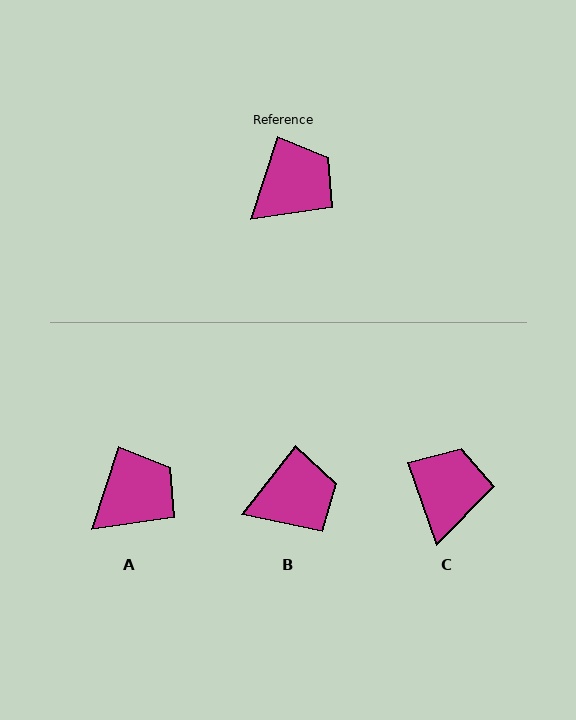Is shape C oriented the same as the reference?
No, it is off by about 37 degrees.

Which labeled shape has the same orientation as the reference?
A.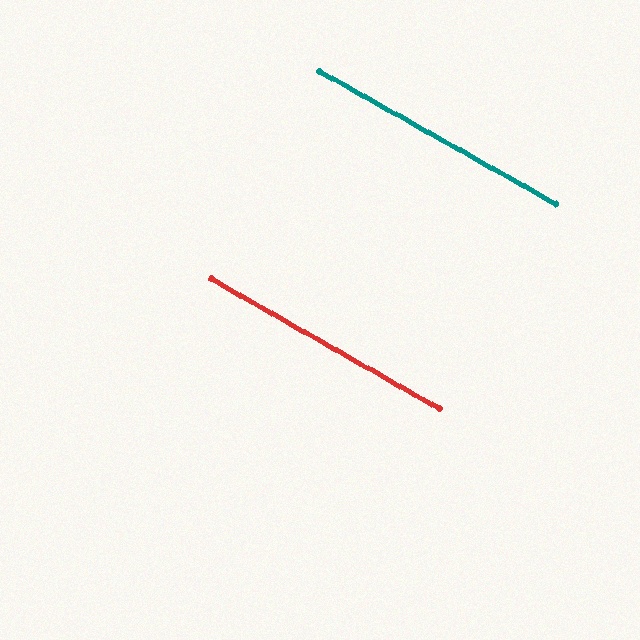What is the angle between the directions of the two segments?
Approximately 0 degrees.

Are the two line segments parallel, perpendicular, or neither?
Parallel — their directions differ by only 0.3°.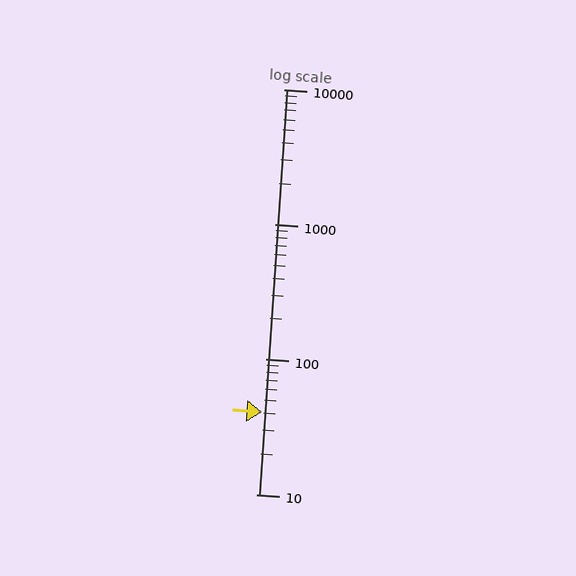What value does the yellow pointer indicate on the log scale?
The pointer indicates approximately 41.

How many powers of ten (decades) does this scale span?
The scale spans 3 decades, from 10 to 10000.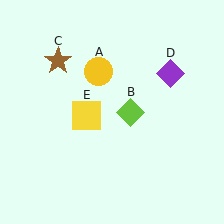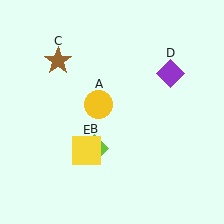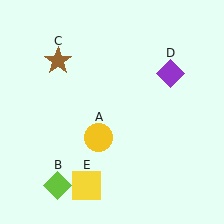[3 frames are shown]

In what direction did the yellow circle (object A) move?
The yellow circle (object A) moved down.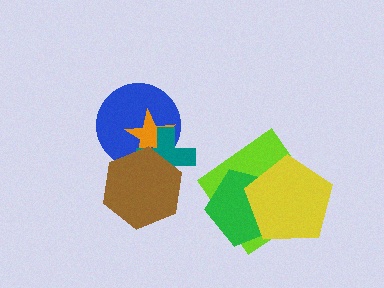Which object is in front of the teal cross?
The brown hexagon is in front of the teal cross.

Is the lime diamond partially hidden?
Yes, it is partially covered by another shape.